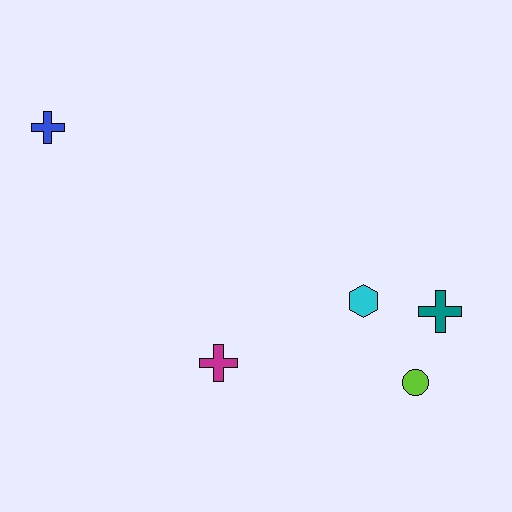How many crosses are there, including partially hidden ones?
There are 3 crosses.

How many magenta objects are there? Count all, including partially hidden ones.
There is 1 magenta object.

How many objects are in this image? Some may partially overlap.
There are 5 objects.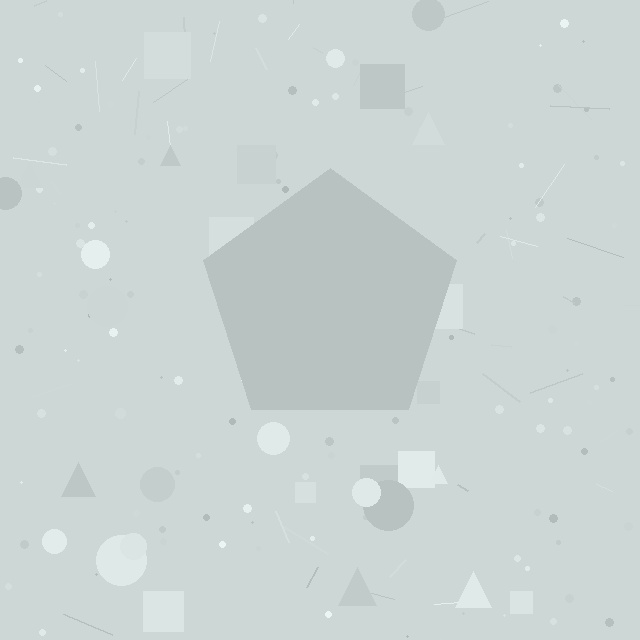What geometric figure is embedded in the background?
A pentagon is embedded in the background.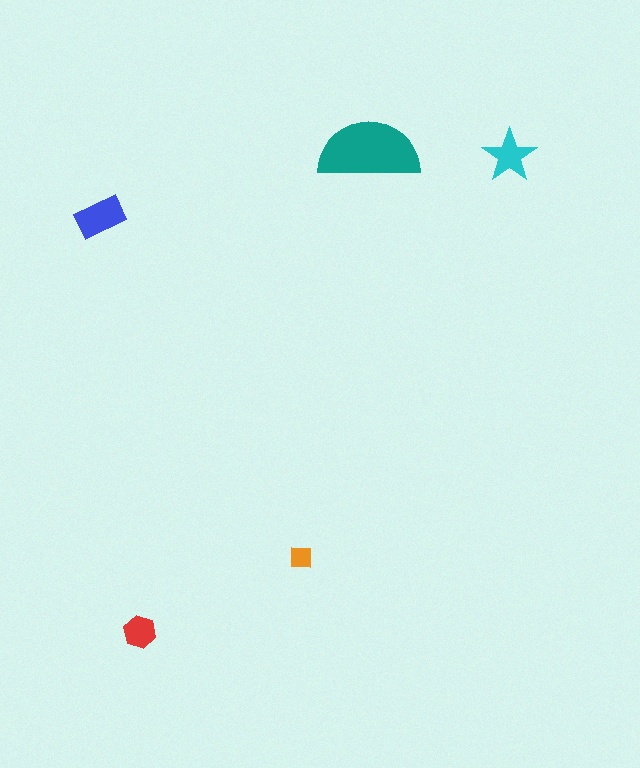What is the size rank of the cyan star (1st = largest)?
3rd.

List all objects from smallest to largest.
The orange square, the red hexagon, the cyan star, the blue rectangle, the teal semicircle.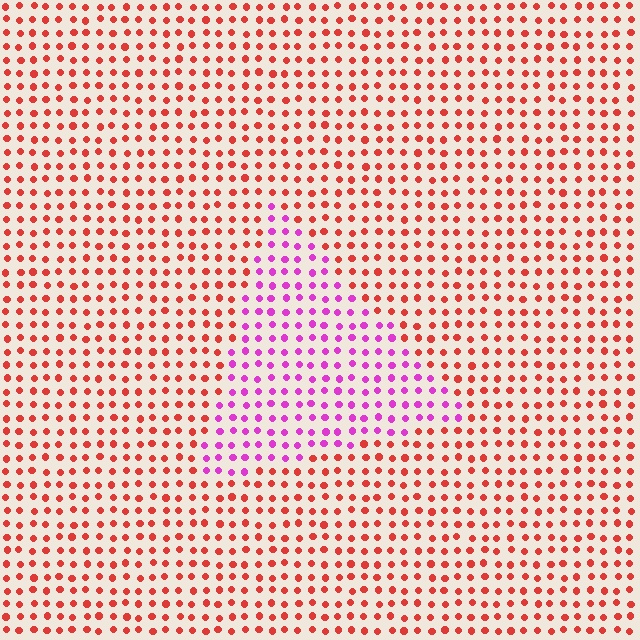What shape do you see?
I see a triangle.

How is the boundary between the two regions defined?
The boundary is defined purely by a slight shift in hue (about 56 degrees). Spacing, size, and orientation are identical on both sides.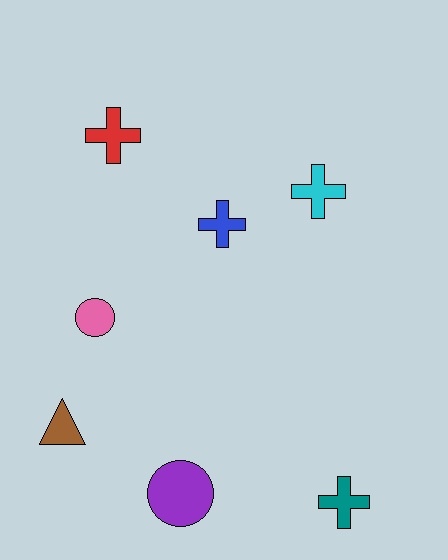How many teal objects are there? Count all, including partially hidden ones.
There is 1 teal object.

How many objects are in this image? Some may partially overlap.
There are 7 objects.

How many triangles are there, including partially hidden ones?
There is 1 triangle.